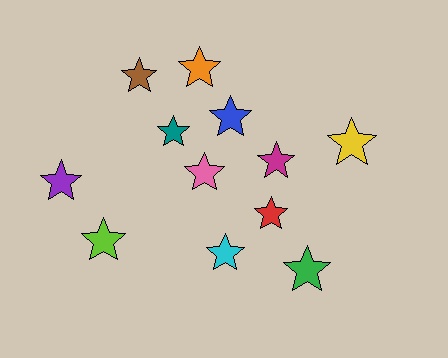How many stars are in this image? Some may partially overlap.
There are 12 stars.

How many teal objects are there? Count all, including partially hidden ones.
There is 1 teal object.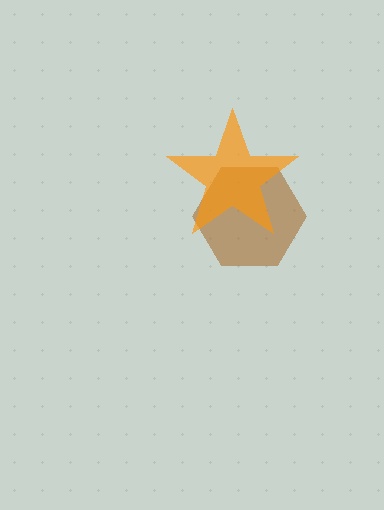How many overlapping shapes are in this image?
There are 2 overlapping shapes in the image.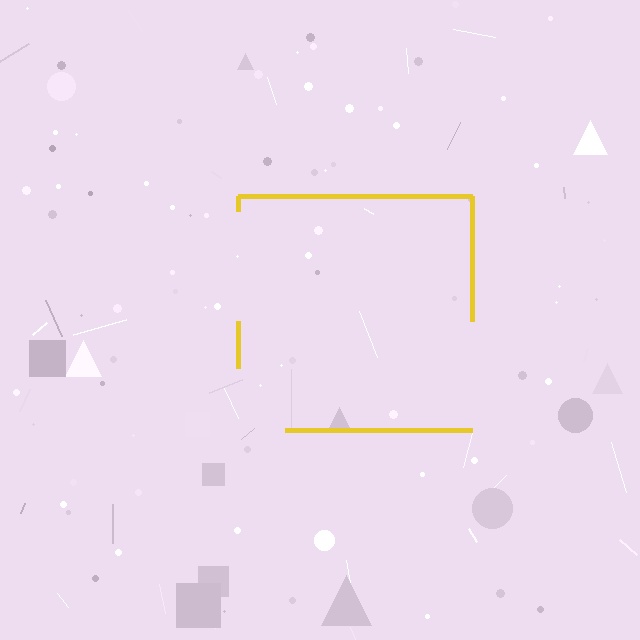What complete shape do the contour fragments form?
The contour fragments form a square.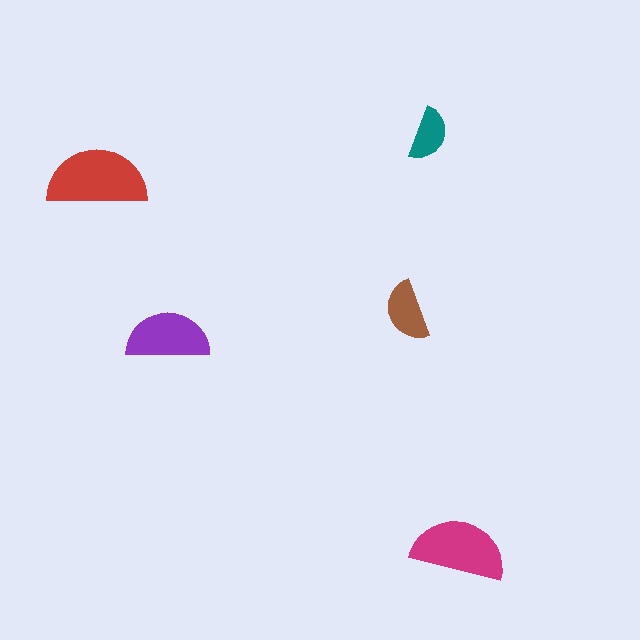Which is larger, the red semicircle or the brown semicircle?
The red one.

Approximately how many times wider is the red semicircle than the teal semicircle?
About 2 times wider.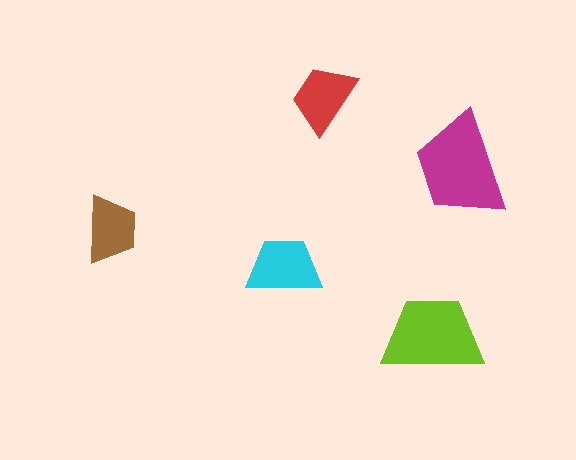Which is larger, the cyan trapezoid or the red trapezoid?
The cyan one.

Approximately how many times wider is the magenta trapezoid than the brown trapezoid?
About 1.5 times wider.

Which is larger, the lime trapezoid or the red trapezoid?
The lime one.